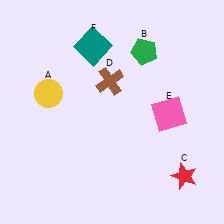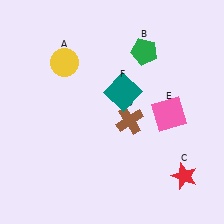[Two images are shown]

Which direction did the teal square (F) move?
The teal square (F) moved down.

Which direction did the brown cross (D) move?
The brown cross (D) moved down.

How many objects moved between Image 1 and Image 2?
3 objects moved between the two images.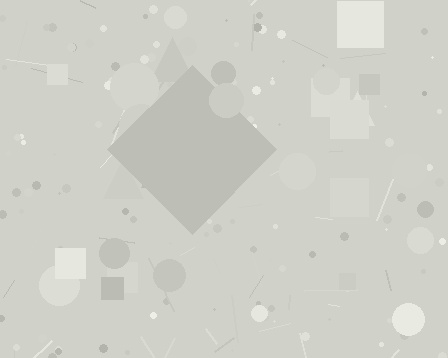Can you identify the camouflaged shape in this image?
The camouflaged shape is a diamond.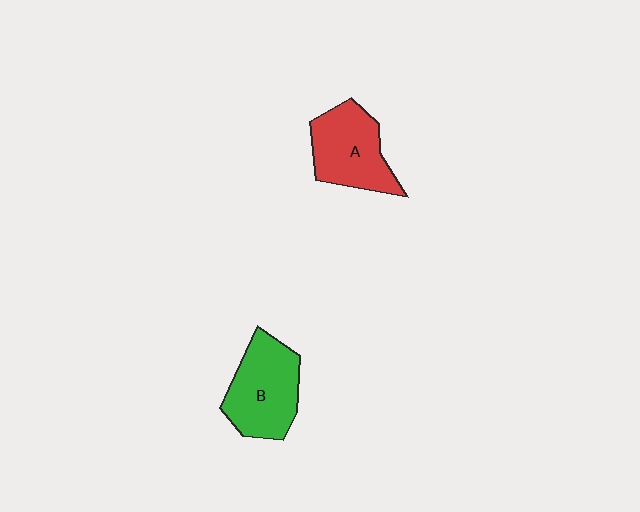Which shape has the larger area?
Shape B (green).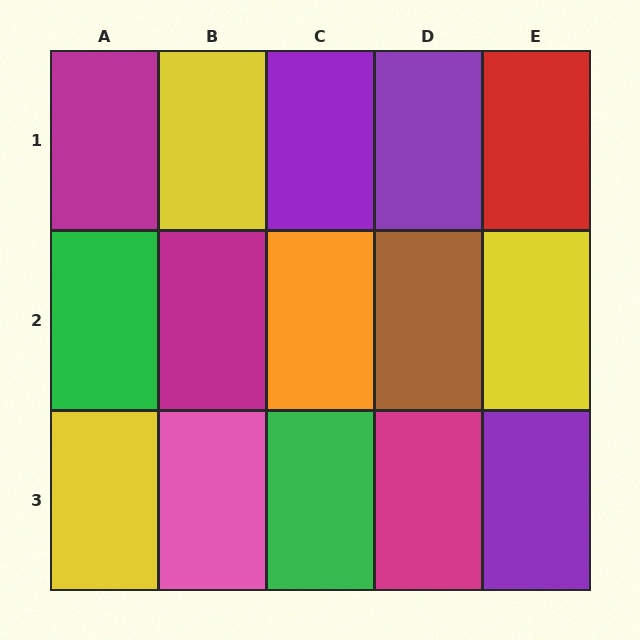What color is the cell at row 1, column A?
Magenta.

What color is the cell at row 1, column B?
Yellow.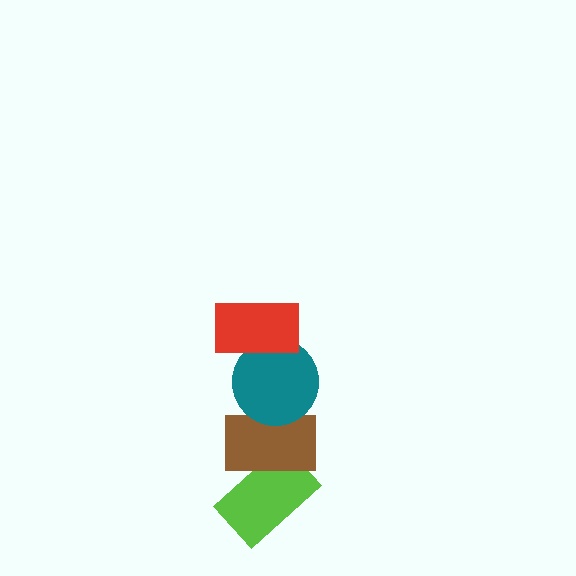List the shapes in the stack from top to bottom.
From top to bottom: the red rectangle, the teal circle, the brown rectangle, the lime rectangle.